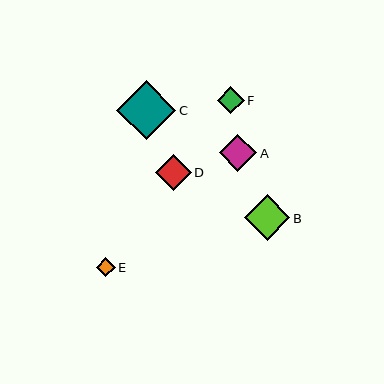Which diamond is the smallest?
Diamond E is the smallest with a size of approximately 19 pixels.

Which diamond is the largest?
Diamond C is the largest with a size of approximately 59 pixels.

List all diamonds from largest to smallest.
From largest to smallest: C, B, A, D, F, E.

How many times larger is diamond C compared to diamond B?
Diamond C is approximately 1.3 times the size of diamond B.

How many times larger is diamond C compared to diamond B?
Diamond C is approximately 1.3 times the size of diamond B.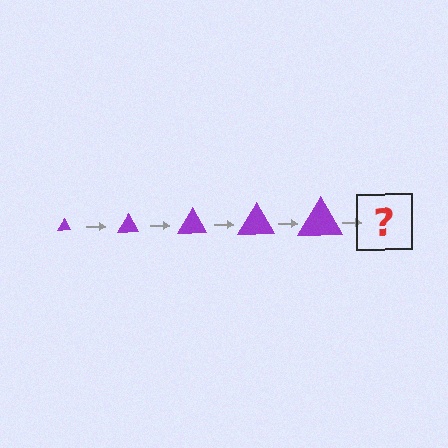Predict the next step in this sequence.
The next step is a purple triangle, larger than the previous one.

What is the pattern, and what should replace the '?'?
The pattern is that the triangle gets progressively larger each step. The '?' should be a purple triangle, larger than the previous one.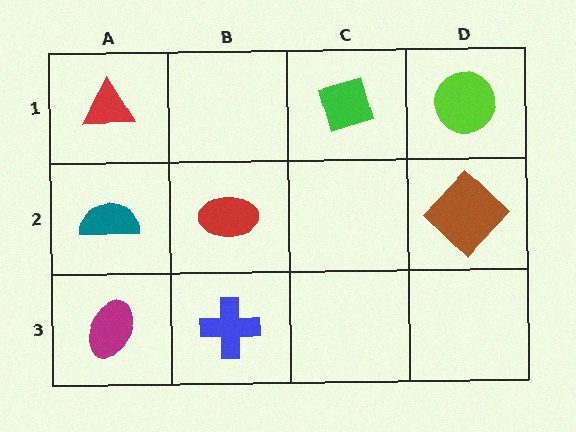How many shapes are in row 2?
3 shapes.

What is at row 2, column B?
A red ellipse.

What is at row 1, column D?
A lime circle.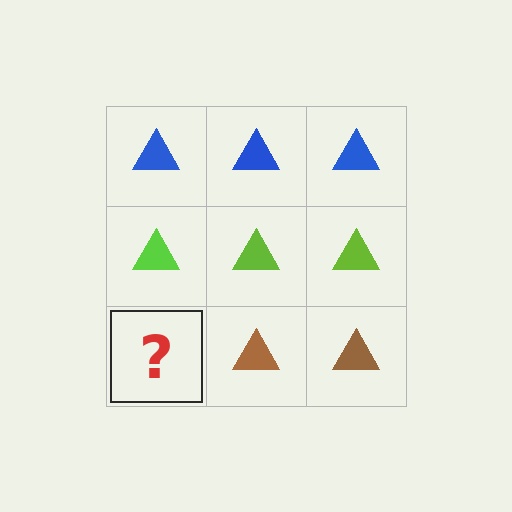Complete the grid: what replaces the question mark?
The question mark should be replaced with a brown triangle.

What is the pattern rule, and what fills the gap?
The rule is that each row has a consistent color. The gap should be filled with a brown triangle.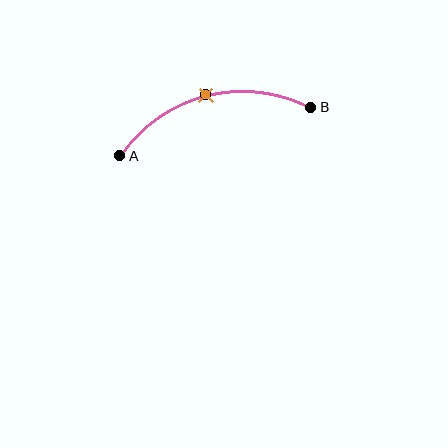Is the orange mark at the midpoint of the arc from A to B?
Yes. The orange mark lies on the arc at equal arc-length from both A and B — it is the arc midpoint.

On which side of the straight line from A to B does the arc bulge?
The arc bulges above the straight line connecting A and B.